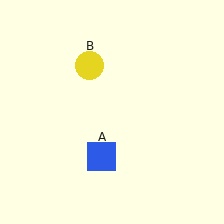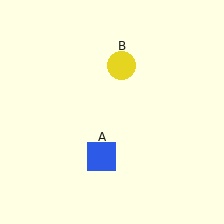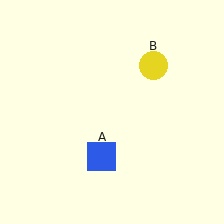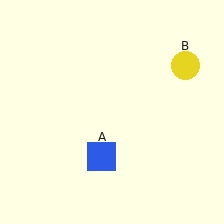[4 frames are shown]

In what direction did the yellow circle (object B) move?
The yellow circle (object B) moved right.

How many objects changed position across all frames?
1 object changed position: yellow circle (object B).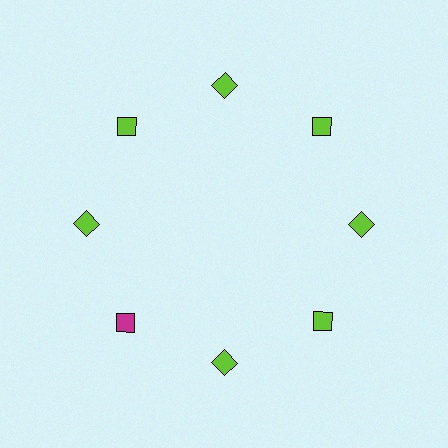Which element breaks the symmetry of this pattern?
The magenta diamond at roughly the 8 o'clock position breaks the symmetry. All other shapes are lime diamonds.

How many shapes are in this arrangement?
There are 8 shapes arranged in a ring pattern.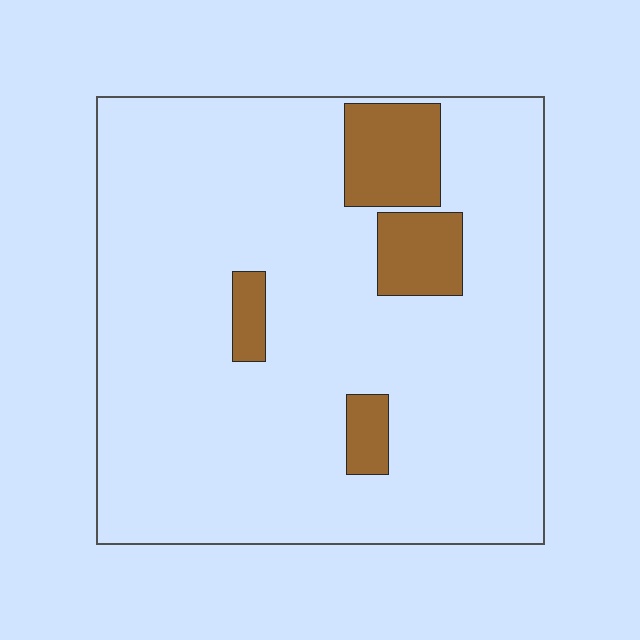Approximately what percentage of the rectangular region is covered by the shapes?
Approximately 10%.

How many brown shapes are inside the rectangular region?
4.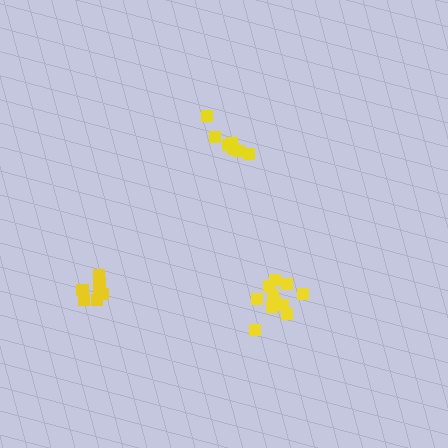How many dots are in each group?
Group 1: 7 dots, Group 2: 11 dots, Group 3: 7 dots (25 total).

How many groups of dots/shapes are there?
There are 3 groups.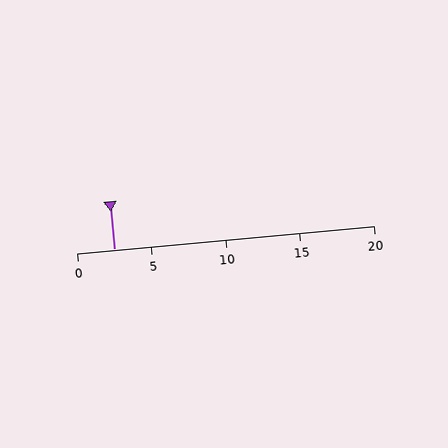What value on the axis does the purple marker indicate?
The marker indicates approximately 2.5.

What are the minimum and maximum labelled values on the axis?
The axis runs from 0 to 20.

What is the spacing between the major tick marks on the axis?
The major ticks are spaced 5 apart.